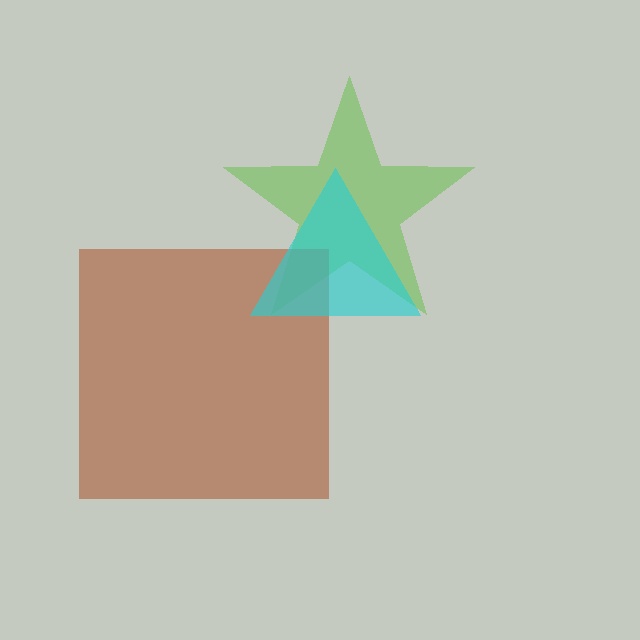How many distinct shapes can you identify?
There are 3 distinct shapes: a lime star, a brown square, a cyan triangle.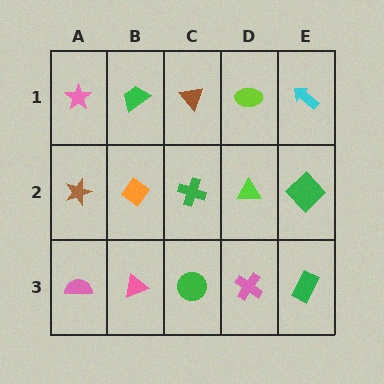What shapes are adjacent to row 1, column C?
A green cross (row 2, column C), a green trapezoid (row 1, column B), a lime ellipse (row 1, column D).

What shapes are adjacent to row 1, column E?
A green diamond (row 2, column E), a lime ellipse (row 1, column D).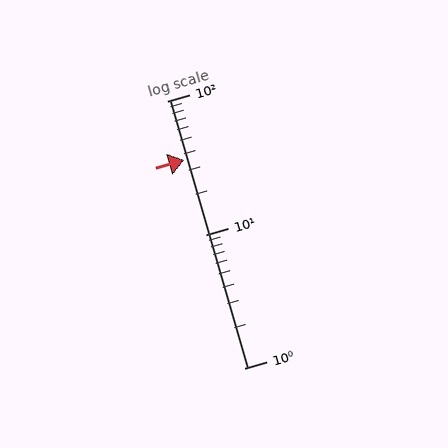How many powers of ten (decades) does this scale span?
The scale spans 2 decades, from 1 to 100.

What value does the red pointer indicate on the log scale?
The pointer indicates approximately 36.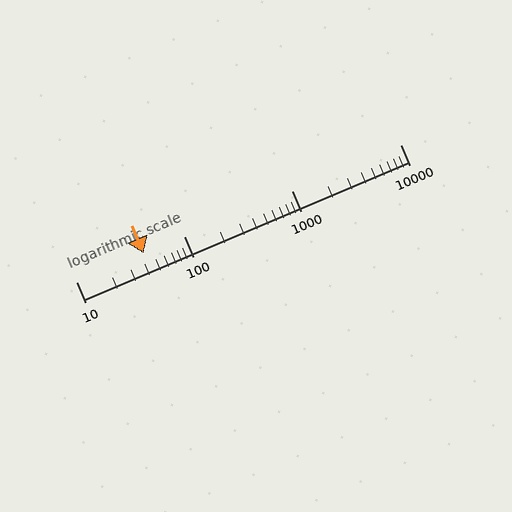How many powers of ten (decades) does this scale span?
The scale spans 3 decades, from 10 to 10000.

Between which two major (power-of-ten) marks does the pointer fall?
The pointer is between 10 and 100.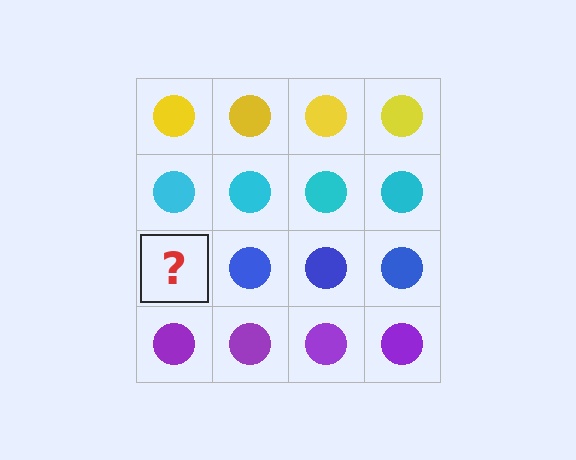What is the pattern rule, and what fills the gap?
The rule is that each row has a consistent color. The gap should be filled with a blue circle.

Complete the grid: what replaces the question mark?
The question mark should be replaced with a blue circle.